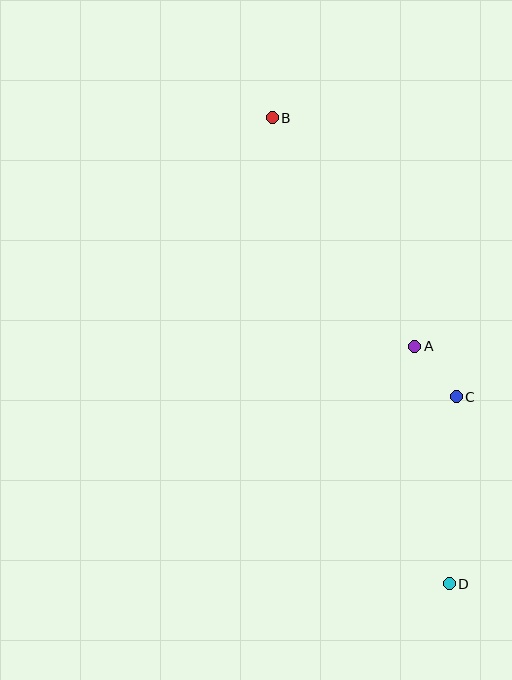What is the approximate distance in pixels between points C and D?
The distance between C and D is approximately 187 pixels.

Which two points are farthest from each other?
Points B and D are farthest from each other.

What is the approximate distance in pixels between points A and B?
The distance between A and B is approximately 270 pixels.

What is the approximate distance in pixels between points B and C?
The distance between B and C is approximately 334 pixels.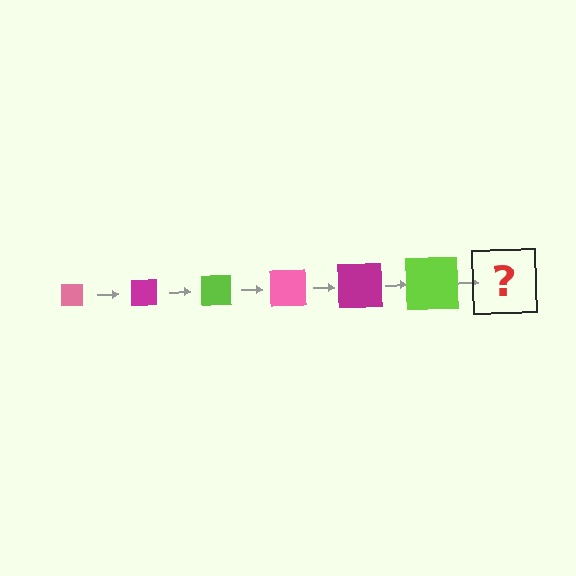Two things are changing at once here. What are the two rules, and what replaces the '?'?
The two rules are that the square grows larger each step and the color cycles through pink, magenta, and lime. The '?' should be a pink square, larger than the previous one.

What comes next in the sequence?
The next element should be a pink square, larger than the previous one.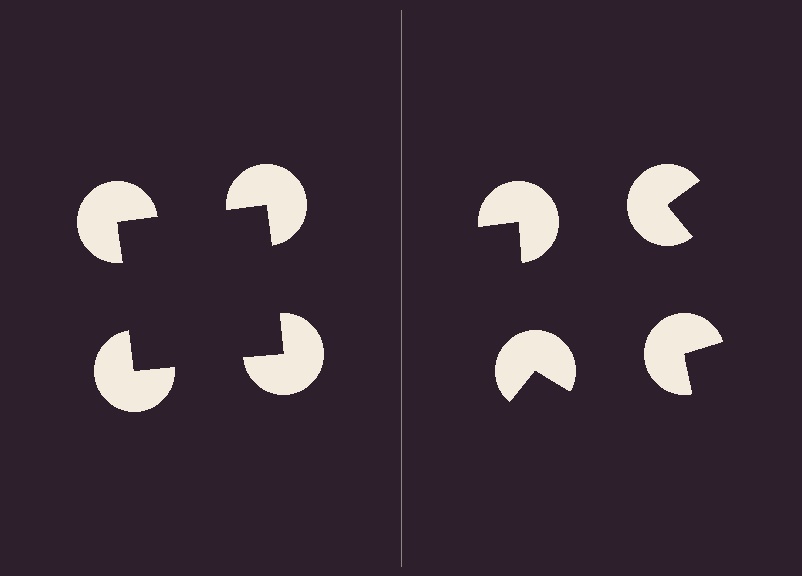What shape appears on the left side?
An illusory square.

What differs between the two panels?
The pac-man discs are positioned identically on both sides; only the wedge orientations differ. On the left they align to a square; on the right they are misaligned.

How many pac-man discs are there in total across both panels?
8 — 4 on each side.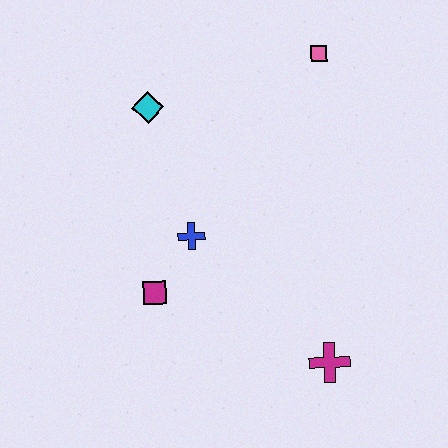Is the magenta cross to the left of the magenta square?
No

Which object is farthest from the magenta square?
The pink square is farthest from the magenta square.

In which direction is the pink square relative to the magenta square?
The pink square is above the magenta square.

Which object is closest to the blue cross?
The magenta square is closest to the blue cross.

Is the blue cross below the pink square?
Yes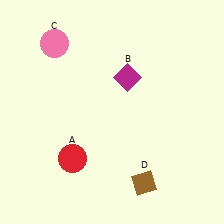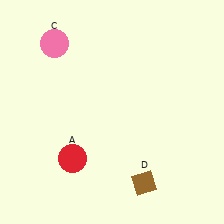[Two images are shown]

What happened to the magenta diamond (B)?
The magenta diamond (B) was removed in Image 2. It was in the top-right area of Image 1.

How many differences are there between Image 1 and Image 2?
There is 1 difference between the two images.